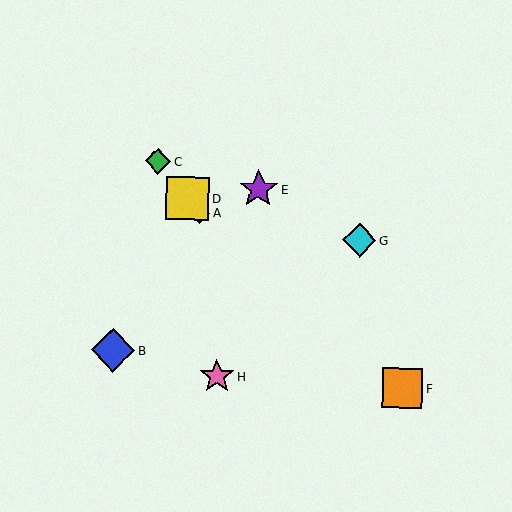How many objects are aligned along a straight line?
3 objects (A, C, D) are aligned along a straight line.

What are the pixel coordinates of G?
Object G is at (359, 240).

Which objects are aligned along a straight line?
Objects A, C, D are aligned along a straight line.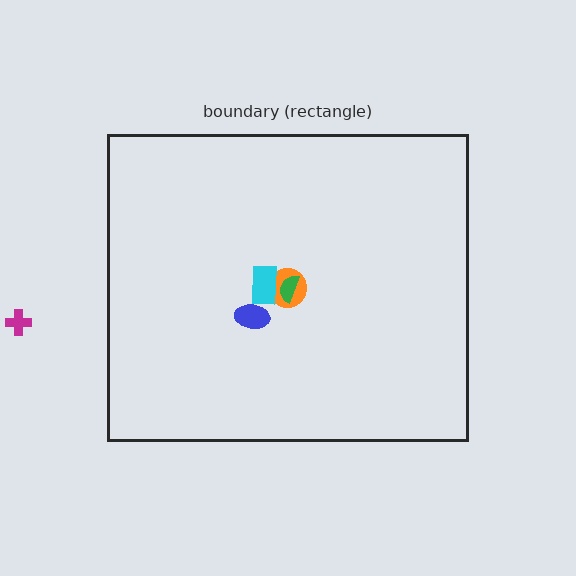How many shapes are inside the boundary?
4 inside, 1 outside.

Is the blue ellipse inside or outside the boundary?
Inside.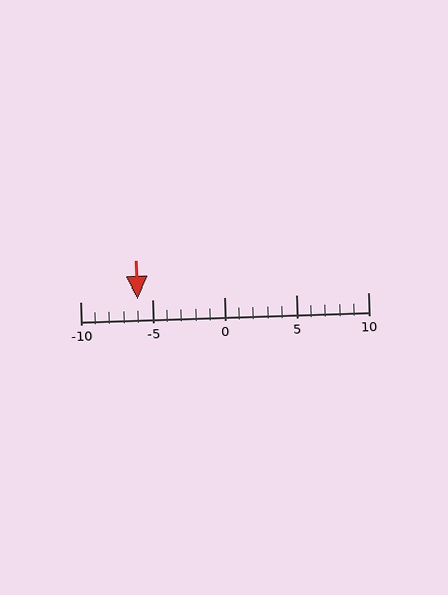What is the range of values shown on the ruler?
The ruler shows values from -10 to 10.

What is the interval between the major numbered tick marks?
The major tick marks are spaced 5 units apart.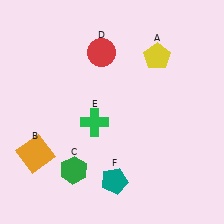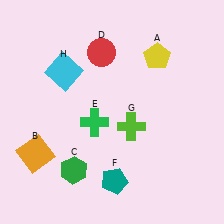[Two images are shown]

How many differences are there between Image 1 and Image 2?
There are 2 differences between the two images.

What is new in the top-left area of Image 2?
A cyan square (H) was added in the top-left area of Image 2.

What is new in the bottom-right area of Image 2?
A lime cross (G) was added in the bottom-right area of Image 2.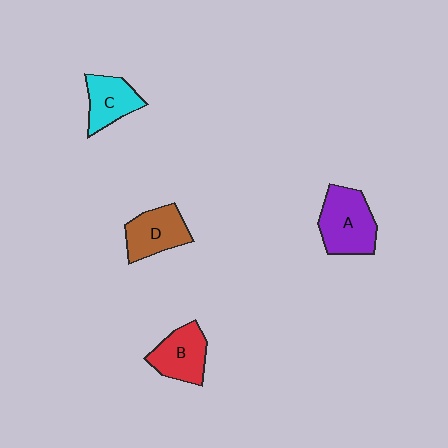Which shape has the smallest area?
Shape C (cyan).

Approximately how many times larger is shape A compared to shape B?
Approximately 1.3 times.